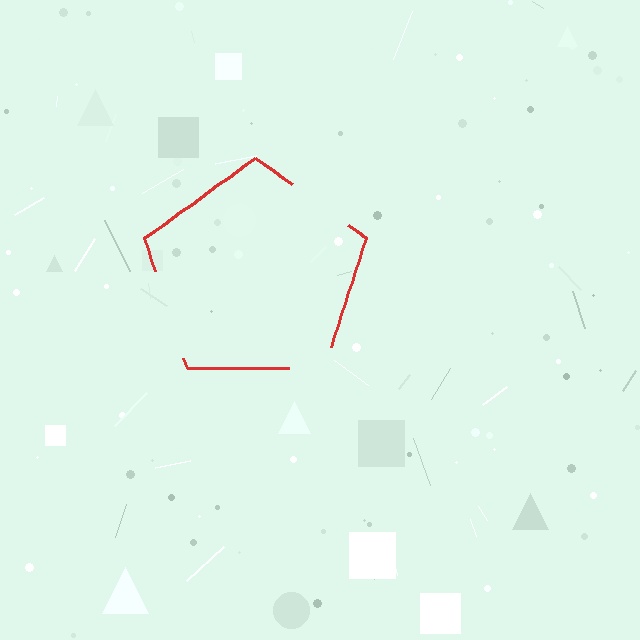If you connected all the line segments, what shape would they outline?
They would outline a pentagon.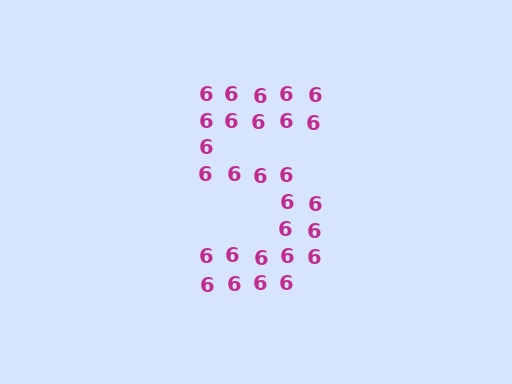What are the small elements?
The small elements are digit 6's.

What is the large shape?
The large shape is the digit 5.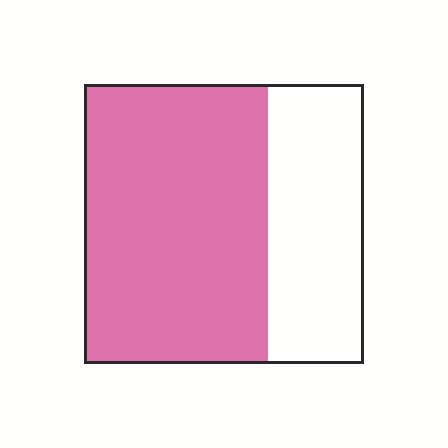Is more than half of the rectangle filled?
Yes.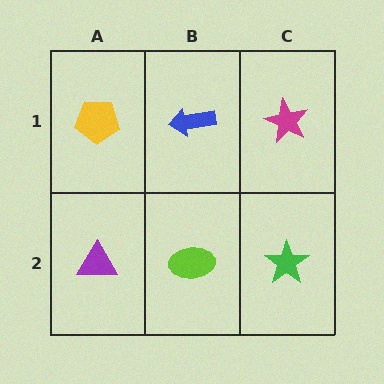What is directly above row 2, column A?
A yellow pentagon.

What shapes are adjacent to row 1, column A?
A purple triangle (row 2, column A), a blue arrow (row 1, column B).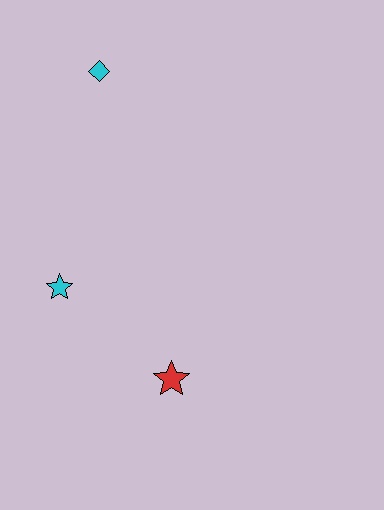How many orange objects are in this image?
There are no orange objects.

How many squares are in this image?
There are no squares.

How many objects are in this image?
There are 3 objects.